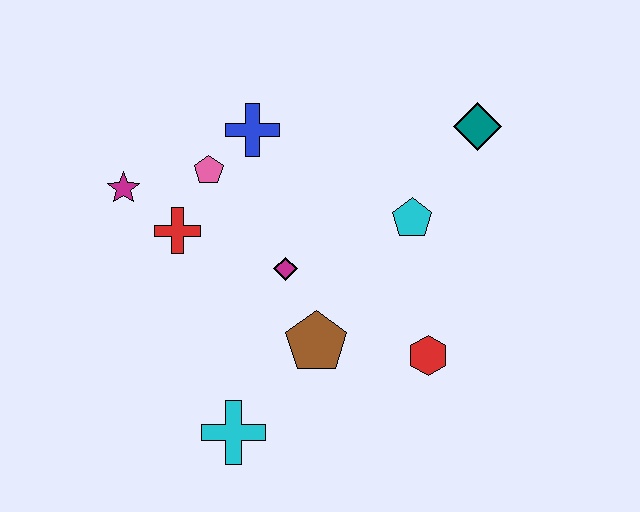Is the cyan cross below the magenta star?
Yes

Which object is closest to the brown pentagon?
The magenta diamond is closest to the brown pentagon.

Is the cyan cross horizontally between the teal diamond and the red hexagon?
No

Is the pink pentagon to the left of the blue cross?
Yes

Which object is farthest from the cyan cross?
The teal diamond is farthest from the cyan cross.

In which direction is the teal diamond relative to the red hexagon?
The teal diamond is above the red hexagon.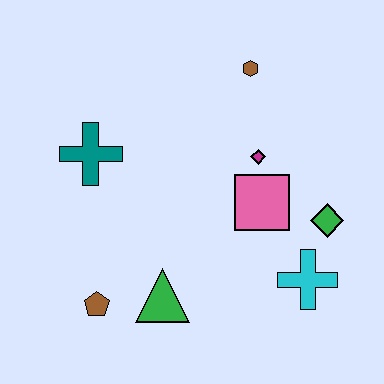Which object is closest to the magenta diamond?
The pink square is closest to the magenta diamond.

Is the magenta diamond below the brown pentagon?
No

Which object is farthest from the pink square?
The brown pentagon is farthest from the pink square.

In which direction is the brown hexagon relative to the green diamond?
The brown hexagon is above the green diamond.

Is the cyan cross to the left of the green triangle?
No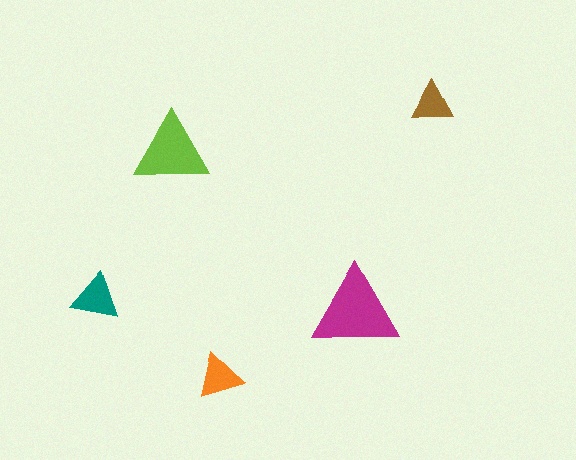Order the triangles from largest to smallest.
the magenta one, the lime one, the teal one, the orange one, the brown one.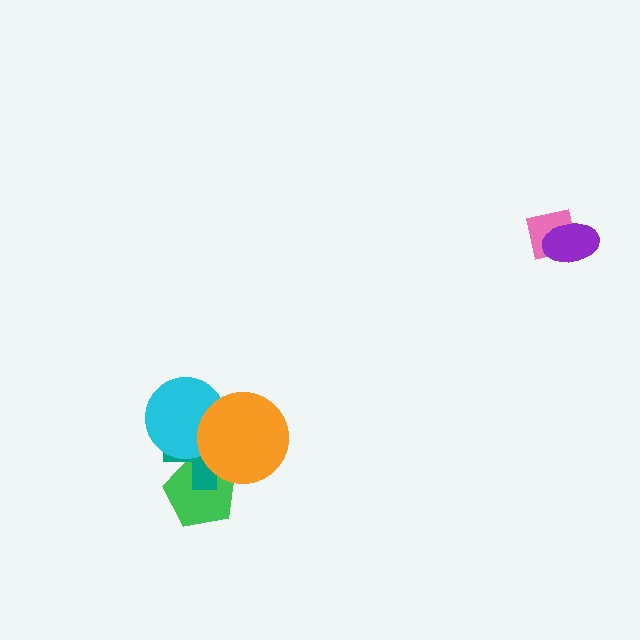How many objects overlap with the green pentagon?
2 objects overlap with the green pentagon.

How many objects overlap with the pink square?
1 object overlaps with the pink square.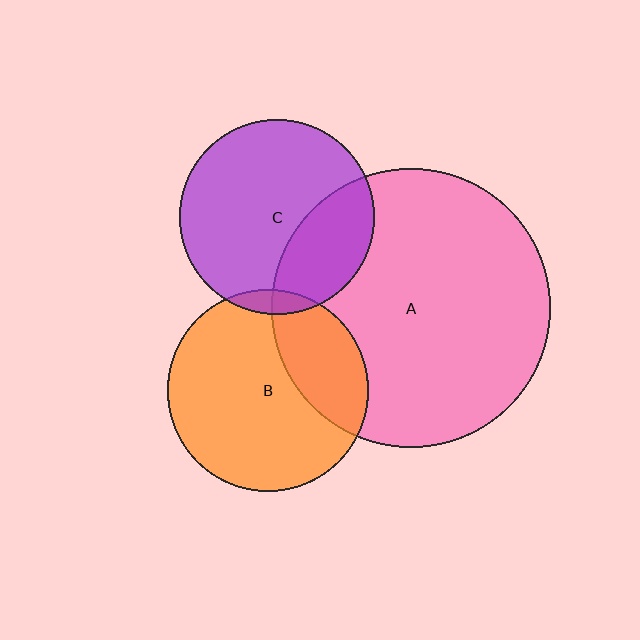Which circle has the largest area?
Circle A (pink).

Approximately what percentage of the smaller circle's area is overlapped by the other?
Approximately 30%.